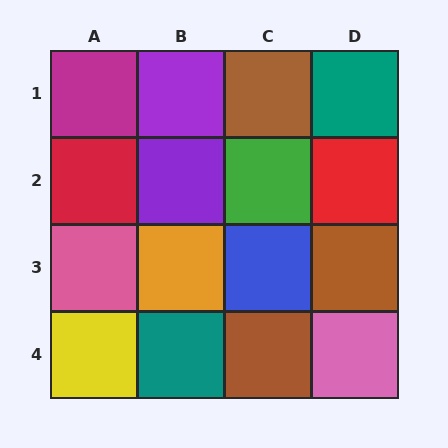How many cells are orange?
1 cell is orange.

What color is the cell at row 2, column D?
Red.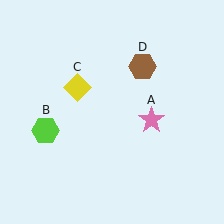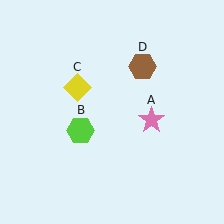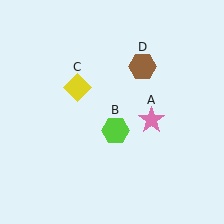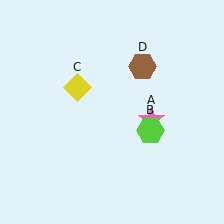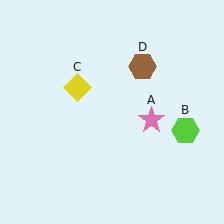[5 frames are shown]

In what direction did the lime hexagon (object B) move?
The lime hexagon (object B) moved right.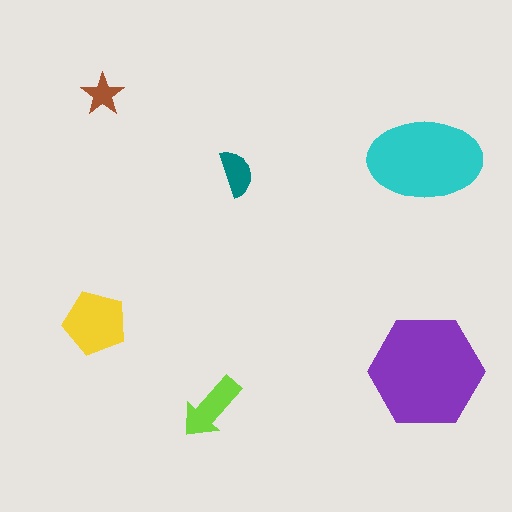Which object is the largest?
The purple hexagon.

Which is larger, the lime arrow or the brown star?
The lime arrow.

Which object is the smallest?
The brown star.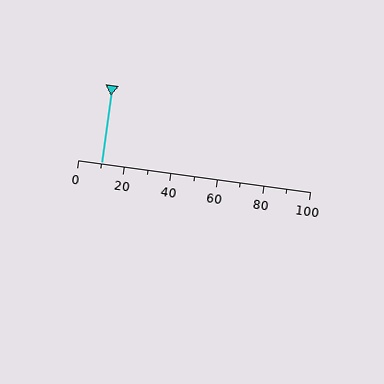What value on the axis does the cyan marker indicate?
The marker indicates approximately 10.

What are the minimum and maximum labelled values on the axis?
The axis runs from 0 to 100.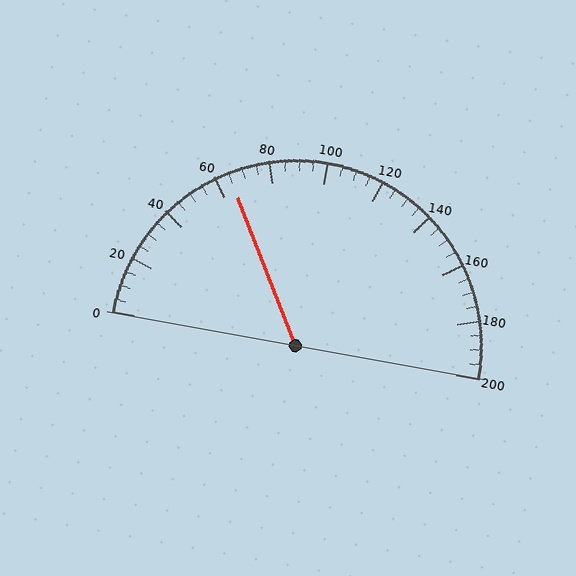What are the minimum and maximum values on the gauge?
The gauge ranges from 0 to 200.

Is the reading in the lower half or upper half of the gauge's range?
The reading is in the lower half of the range (0 to 200).